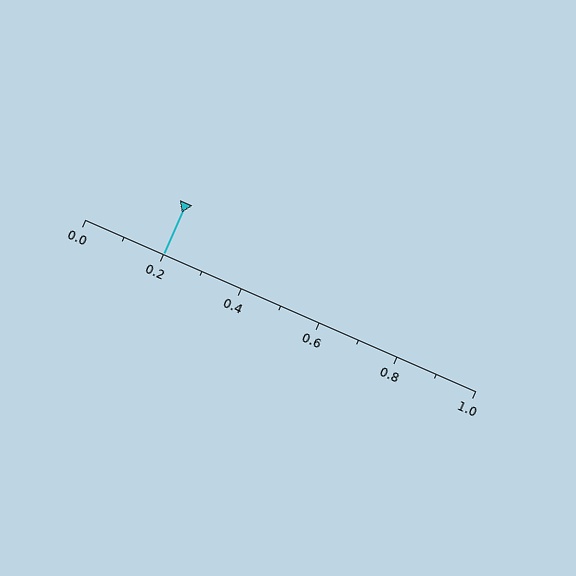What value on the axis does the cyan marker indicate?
The marker indicates approximately 0.2.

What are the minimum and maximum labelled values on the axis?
The axis runs from 0.0 to 1.0.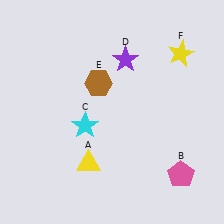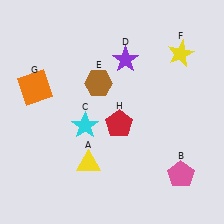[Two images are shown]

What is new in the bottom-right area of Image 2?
A red pentagon (H) was added in the bottom-right area of Image 2.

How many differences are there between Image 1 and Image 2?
There are 2 differences between the two images.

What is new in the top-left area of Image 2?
An orange square (G) was added in the top-left area of Image 2.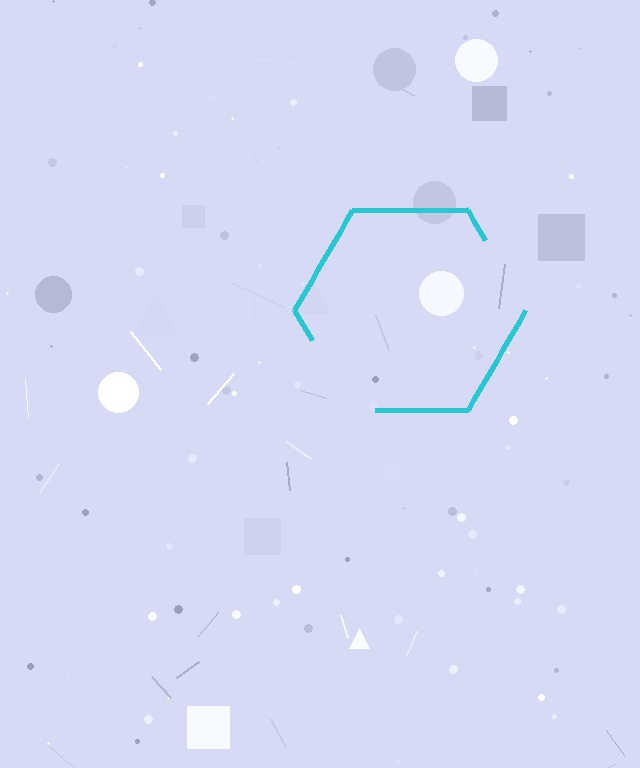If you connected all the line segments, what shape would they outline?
They would outline a hexagon.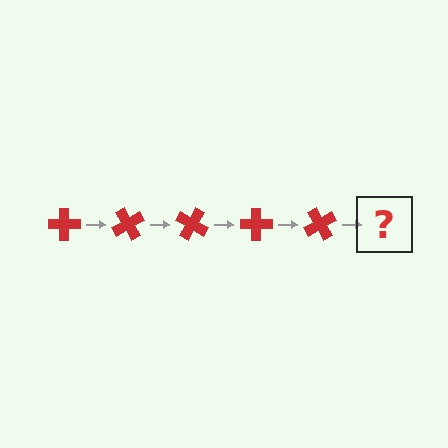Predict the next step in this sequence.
The next step is a red cross rotated 300 degrees.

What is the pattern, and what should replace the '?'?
The pattern is that the cross rotates 60 degrees each step. The '?' should be a red cross rotated 300 degrees.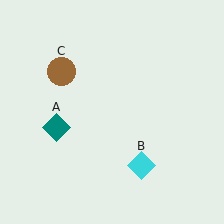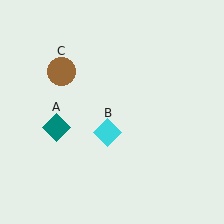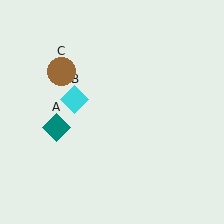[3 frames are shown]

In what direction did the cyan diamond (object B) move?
The cyan diamond (object B) moved up and to the left.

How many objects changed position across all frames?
1 object changed position: cyan diamond (object B).